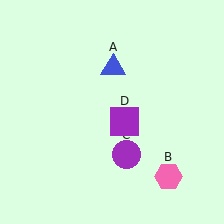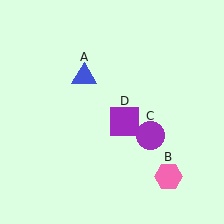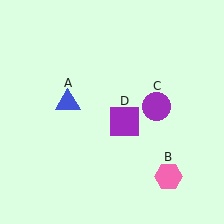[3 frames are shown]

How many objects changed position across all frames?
2 objects changed position: blue triangle (object A), purple circle (object C).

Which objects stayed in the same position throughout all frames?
Pink hexagon (object B) and purple square (object D) remained stationary.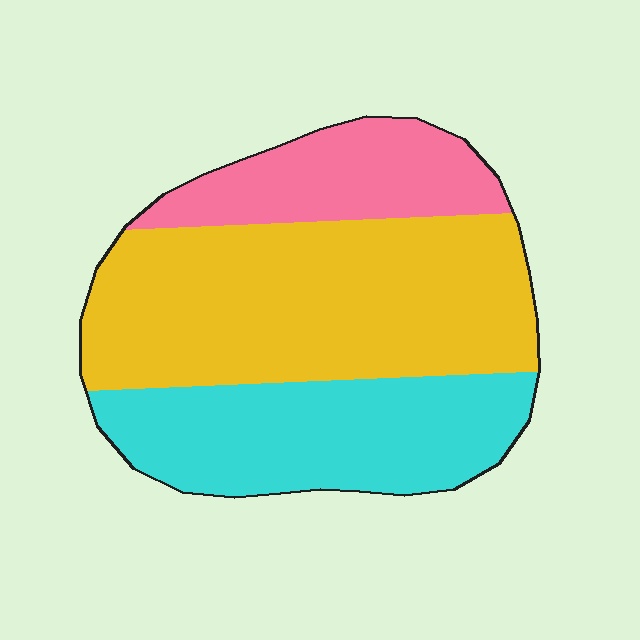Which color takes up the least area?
Pink, at roughly 20%.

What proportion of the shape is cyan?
Cyan covers around 30% of the shape.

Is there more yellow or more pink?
Yellow.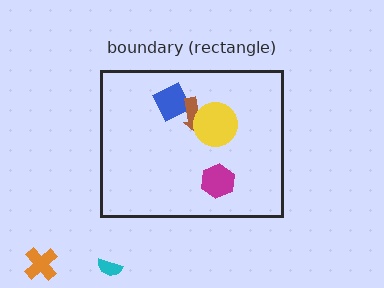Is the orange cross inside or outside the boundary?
Outside.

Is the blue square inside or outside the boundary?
Inside.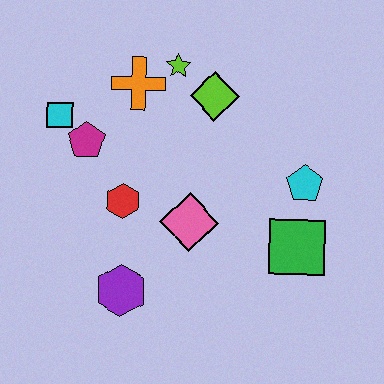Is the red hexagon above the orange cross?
No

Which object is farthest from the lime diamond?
The purple hexagon is farthest from the lime diamond.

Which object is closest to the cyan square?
The magenta pentagon is closest to the cyan square.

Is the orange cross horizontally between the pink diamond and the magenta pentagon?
Yes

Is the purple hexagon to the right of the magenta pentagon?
Yes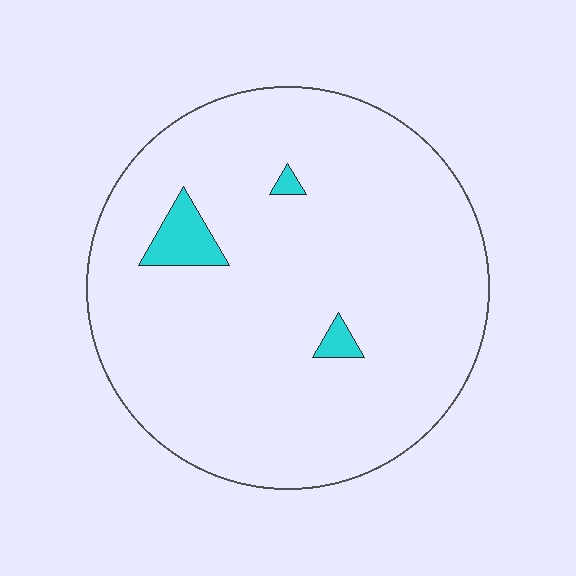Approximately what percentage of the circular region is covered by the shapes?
Approximately 5%.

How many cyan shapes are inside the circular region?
3.